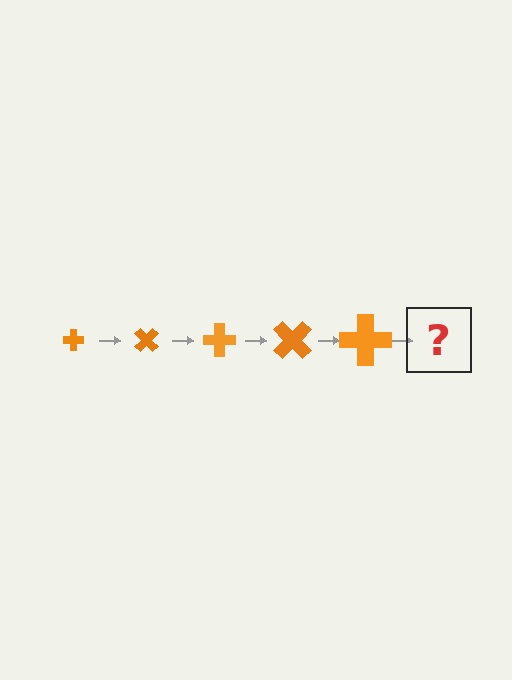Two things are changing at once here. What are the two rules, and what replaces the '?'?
The two rules are that the cross grows larger each step and it rotates 45 degrees each step. The '?' should be a cross, larger than the previous one and rotated 225 degrees from the start.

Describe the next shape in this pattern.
It should be a cross, larger than the previous one and rotated 225 degrees from the start.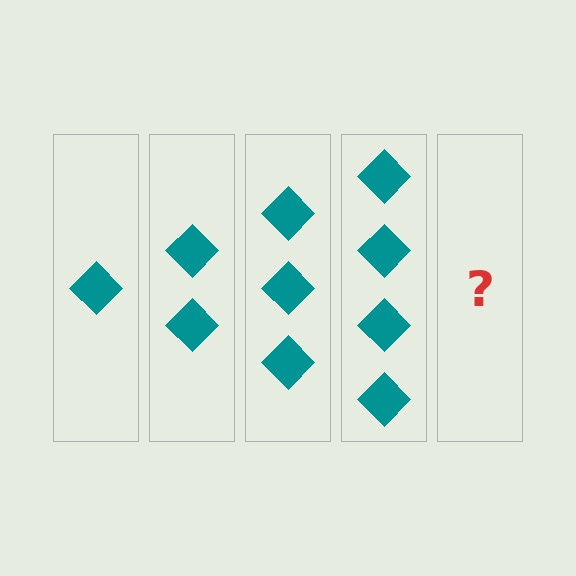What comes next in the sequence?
The next element should be 5 diamonds.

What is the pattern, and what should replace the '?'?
The pattern is that each step adds one more diamond. The '?' should be 5 diamonds.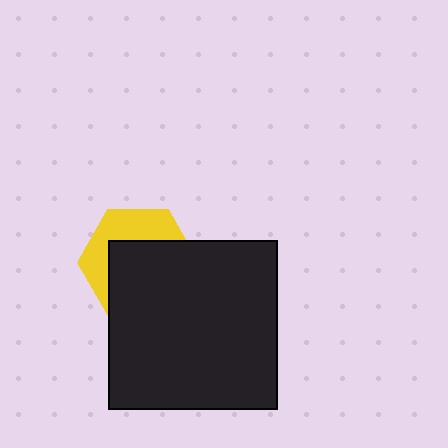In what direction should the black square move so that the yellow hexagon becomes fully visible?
The black square should move down. That is the shortest direction to clear the overlap and leave the yellow hexagon fully visible.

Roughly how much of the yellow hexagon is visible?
A small part of it is visible (roughly 38%).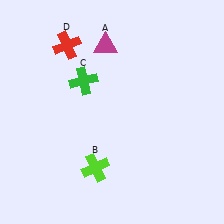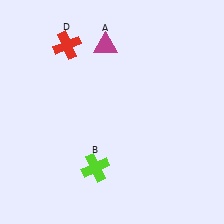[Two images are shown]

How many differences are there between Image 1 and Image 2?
There is 1 difference between the two images.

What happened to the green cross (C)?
The green cross (C) was removed in Image 2. It was in the top-left area of Image 1.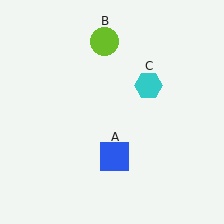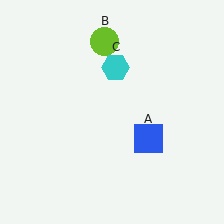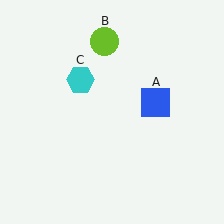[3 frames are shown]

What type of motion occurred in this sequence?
The blue square (object A), cyan hexagon (object C) rotated counterclockwise around the center of the scene.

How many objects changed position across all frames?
2 objects changed position: blue square (object A), cyan hexagon (object C).